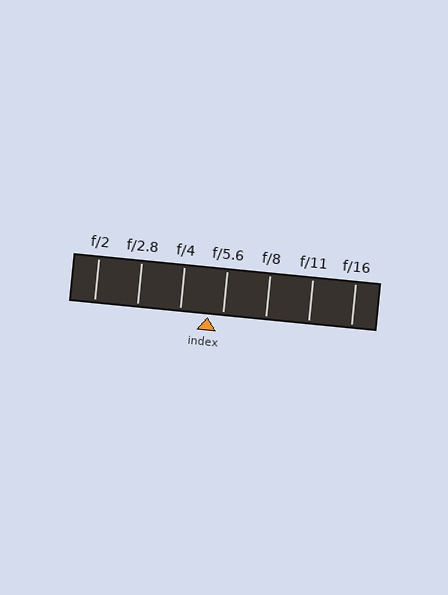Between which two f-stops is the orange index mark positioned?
The index mark is between f/4 and f/5.6.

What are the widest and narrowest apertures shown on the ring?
The widest aperture shown is f/2 and the narrowest is f/16.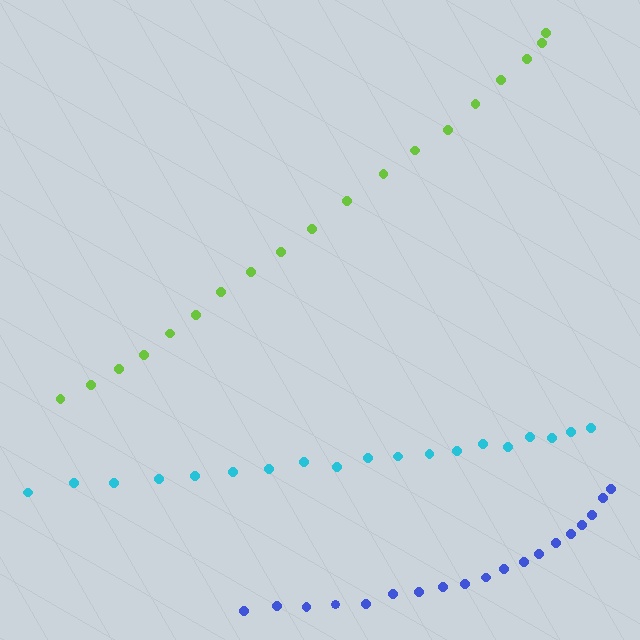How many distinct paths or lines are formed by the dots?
There are 3 distinct paths.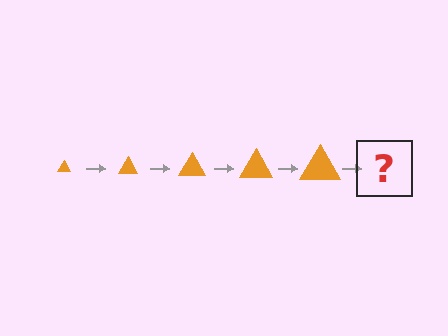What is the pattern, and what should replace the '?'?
The pattern is that the triangle gets progressively larger each step. The '?' should be an orange triangle, larger than the previous one.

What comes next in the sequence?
The next element should be an orange triangle, larger than the previous one.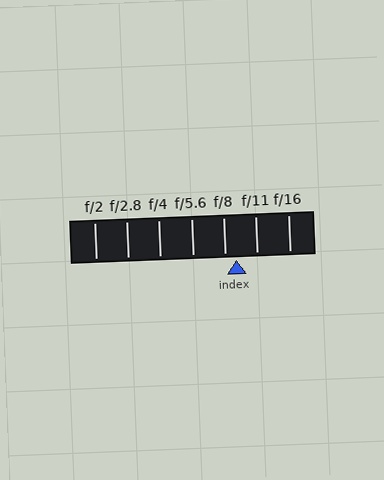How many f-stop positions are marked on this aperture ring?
There are 7 f-stop positions marked.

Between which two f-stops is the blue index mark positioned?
The index mark is between f/8 and f/11.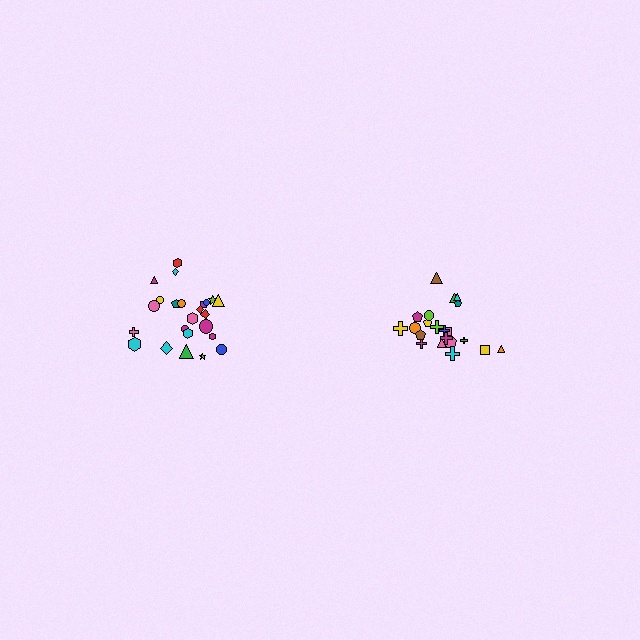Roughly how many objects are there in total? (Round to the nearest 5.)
Roughly 45 objects in total.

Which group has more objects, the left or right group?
The left group.